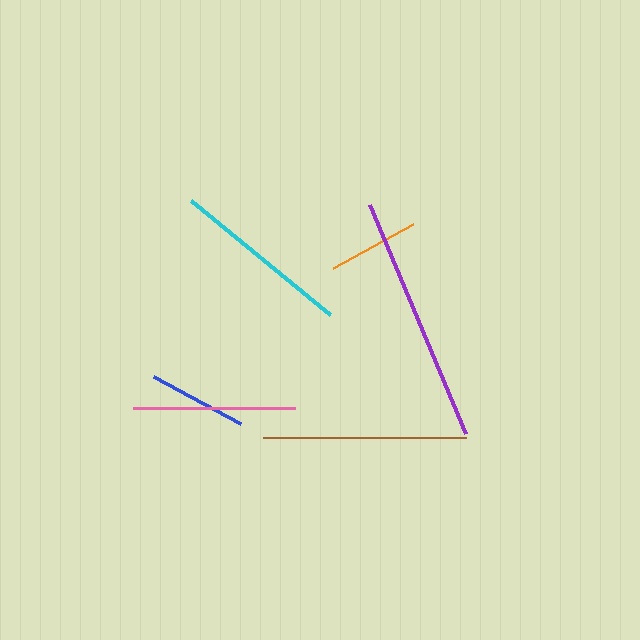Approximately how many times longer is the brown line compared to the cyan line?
The brown line is approximately 1.1 times the length of the cyan line.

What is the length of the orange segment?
The orange segment is approximately 91 pixels long.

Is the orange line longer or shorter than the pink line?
The pink line is longer than the orange line.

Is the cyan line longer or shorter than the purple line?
The purple line is longer than the cyan line.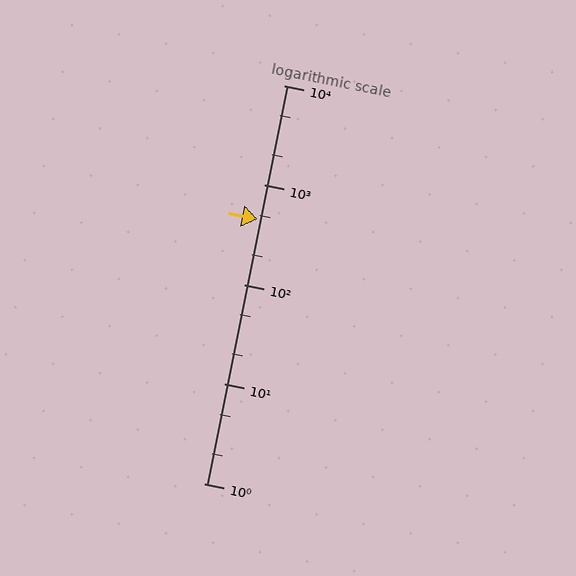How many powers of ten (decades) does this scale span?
The scale spans 4 decades, from 1 to 10000.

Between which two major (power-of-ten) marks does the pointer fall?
The pointer is between 100 and 1000.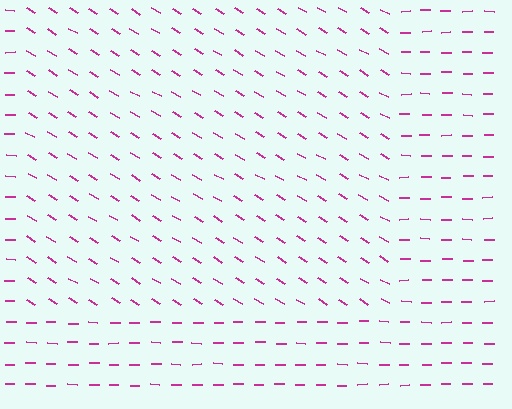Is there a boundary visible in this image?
Yes, there is a texture boundary formed by a change in line orientation.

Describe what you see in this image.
The image is filled with small magenta line segments. A rectangle region in the image has lines oriented differently from the surrounding lines, creating a visible texture boundary.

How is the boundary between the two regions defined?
The boundary is defined purely by a change in line orientation (approximately 31 degrees difference). All lines are the same color and thickness.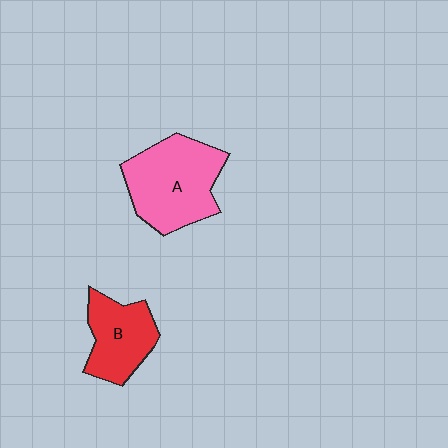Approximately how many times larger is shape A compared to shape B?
Approximately 1.5 times.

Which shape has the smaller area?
Shape B (red).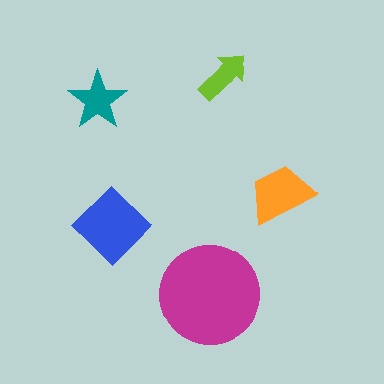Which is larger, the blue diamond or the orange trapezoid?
The blue diamond.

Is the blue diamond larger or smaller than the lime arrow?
Larger.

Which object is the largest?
The magenta circle.